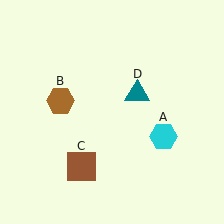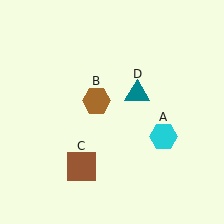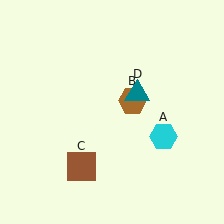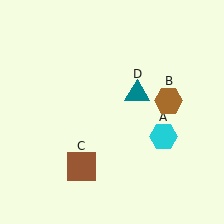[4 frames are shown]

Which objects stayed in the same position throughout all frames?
Cyan hexagon (object A) and brown square (object C) and teal triangle (object D) remained stationary.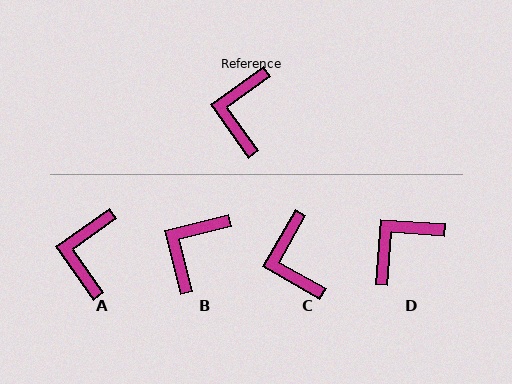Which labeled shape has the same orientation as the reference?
A.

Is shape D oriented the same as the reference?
No, it is off by about 39 degrees.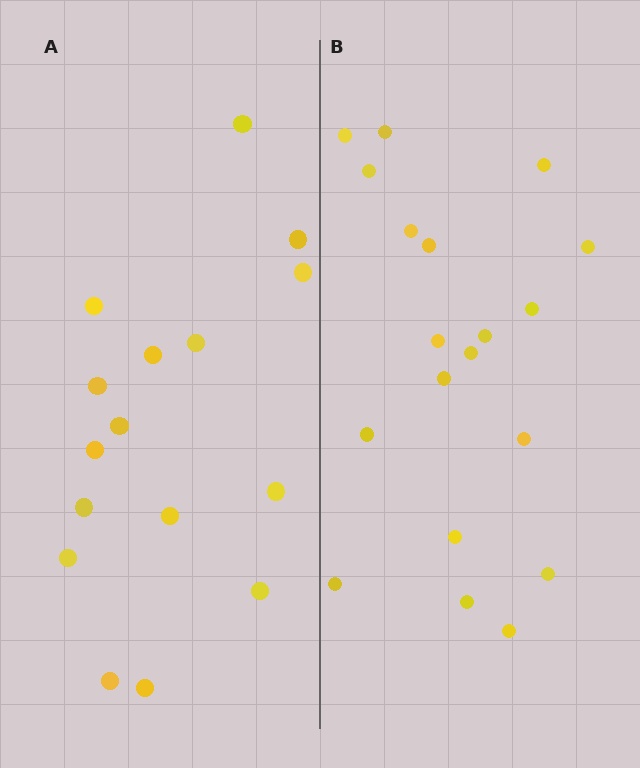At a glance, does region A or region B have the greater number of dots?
Region B (the right region) has more dots.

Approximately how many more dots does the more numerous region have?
Region B has just a few more — roughly 2 or 3 more dots than region A.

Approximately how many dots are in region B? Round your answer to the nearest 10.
About 20 dots. (The exact count is 19, which rounds to 20.)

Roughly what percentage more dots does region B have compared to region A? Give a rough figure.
About 20% more.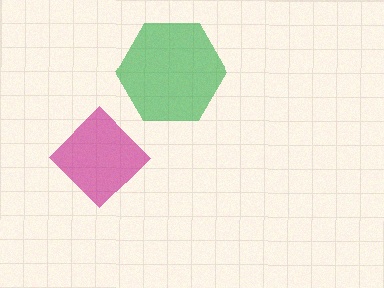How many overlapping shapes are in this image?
There are 2 overlapping shapes in the image.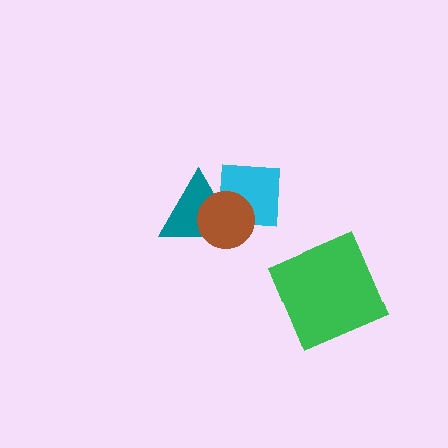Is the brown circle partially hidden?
No, no other shape covers it.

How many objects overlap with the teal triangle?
2 objects overlap with the teal triangle.